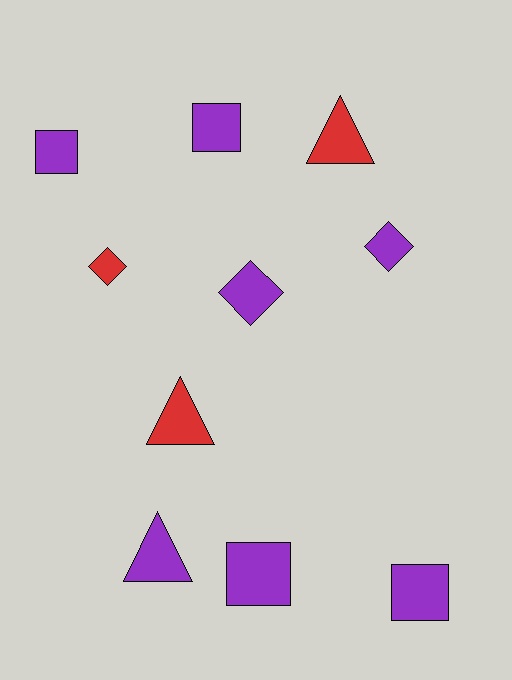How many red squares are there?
There are no red squares.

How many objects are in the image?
There are 10 objects.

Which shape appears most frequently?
Square, with 4 objects.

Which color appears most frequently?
Purple, with 7 objects.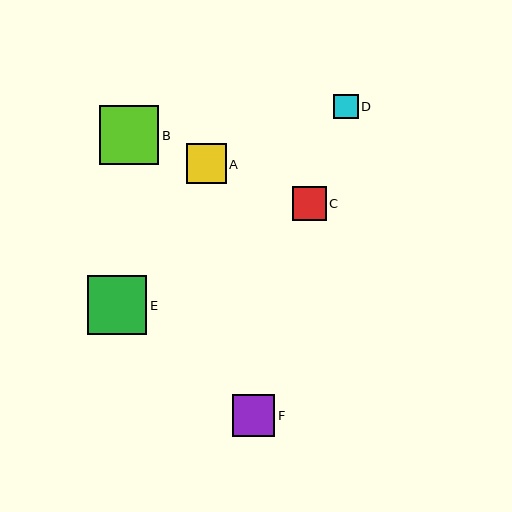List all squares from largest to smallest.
From largest to smallest: B, E, F, A, C, D.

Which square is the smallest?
Square D is the smallest with a size of approximately 24 pixels.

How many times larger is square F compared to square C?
Square F is approximately 1.2 times the size of square C.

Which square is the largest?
Square B is the largest with a size of approximately 59 pixels.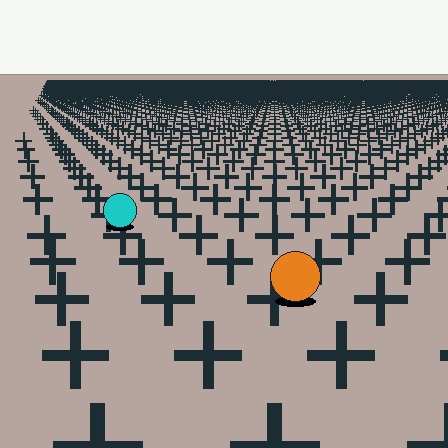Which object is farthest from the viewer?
The cyan circle is farthest from the viewer. It appears smaller and the ground texture around it is denser.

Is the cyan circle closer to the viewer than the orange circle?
No. The orange circle is closer — you can tell from the texture gradient: the ground texture is coarser near it.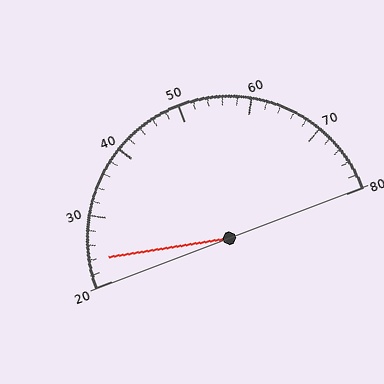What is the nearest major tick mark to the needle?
The nearest major tick mark is 20.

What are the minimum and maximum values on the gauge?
The gauge ranges from 20 to 80.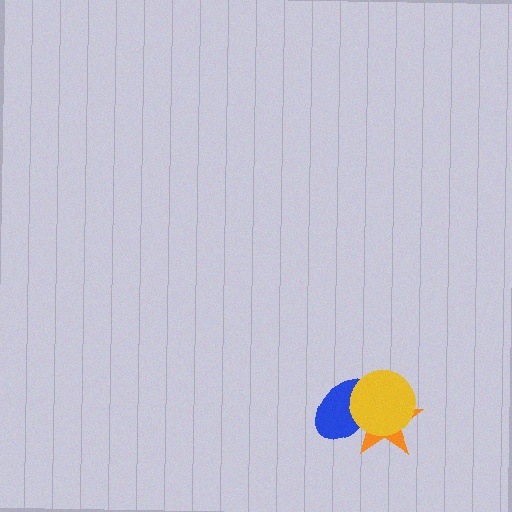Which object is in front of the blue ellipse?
The yellow circle is in front of the blue ellipse.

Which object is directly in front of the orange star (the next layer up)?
The blue ellipse is directly in front of the orange star.